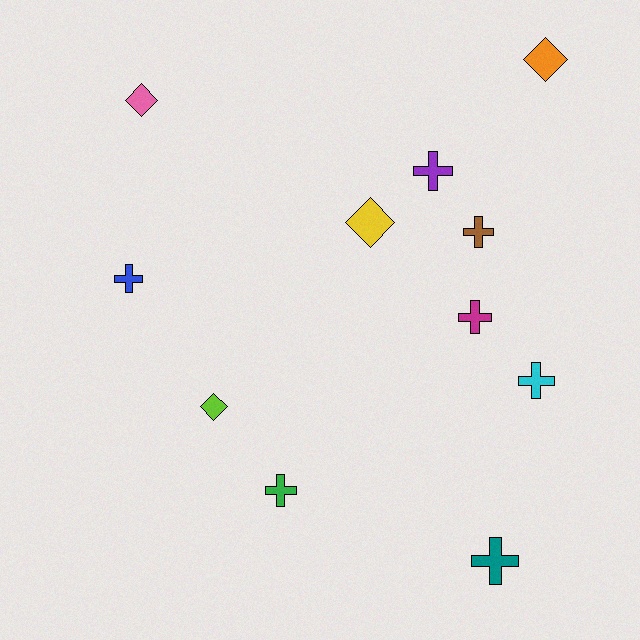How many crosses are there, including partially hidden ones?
There are 7 crosses.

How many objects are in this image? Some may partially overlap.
There are 11 objects.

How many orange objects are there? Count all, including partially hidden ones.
There is 1 orange object.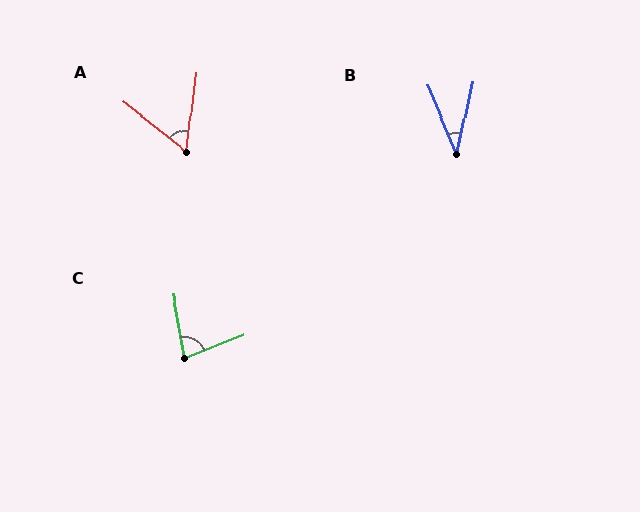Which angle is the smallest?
B, at approximately 35 degrees.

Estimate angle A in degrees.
Approximately 59 degrees.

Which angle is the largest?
C, at approximately 79 degrees.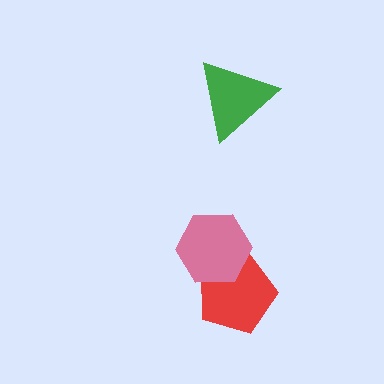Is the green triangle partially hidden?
No, no other shape covers it.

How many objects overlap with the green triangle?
0 objects overlap with the green triangle.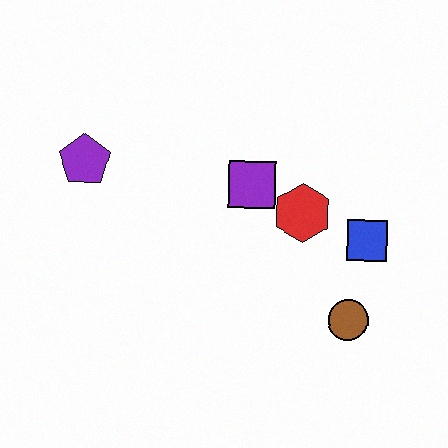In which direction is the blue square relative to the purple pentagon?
The blue square is to the right of the purple pentagon.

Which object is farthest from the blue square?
The purple pentagon is farthest from the blue square.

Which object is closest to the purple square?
The red hexagon is closest to the purple square.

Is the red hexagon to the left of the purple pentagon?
No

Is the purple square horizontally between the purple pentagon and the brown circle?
Yes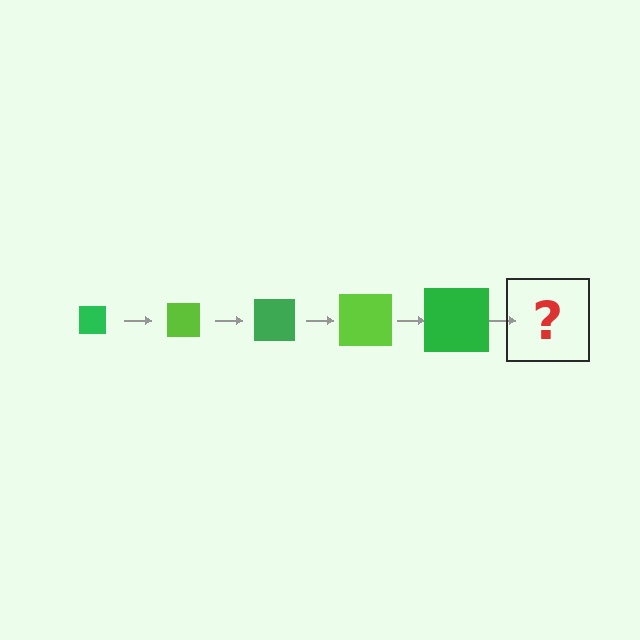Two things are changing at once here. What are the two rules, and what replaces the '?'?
The two rules are that the square grows larger each step and the color cycles through green and lime. The '?' should be a lime square, larger than the previous one.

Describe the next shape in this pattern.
It should be a lime square, larger than the previous one.